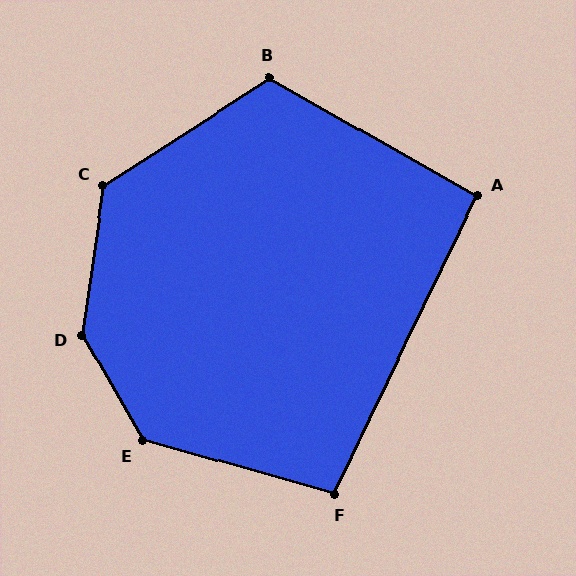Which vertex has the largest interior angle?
D, at approximately 142 degrees.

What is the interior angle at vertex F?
Approximately 100 degrees (obtuse).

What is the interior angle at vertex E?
Approximately 135 degrees (obtuse).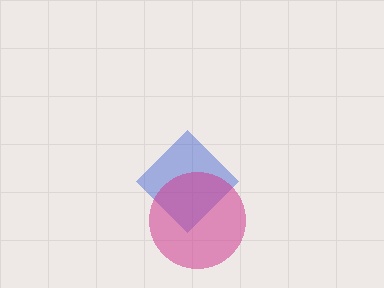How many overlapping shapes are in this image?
There are 2 overlapping shapes in the image.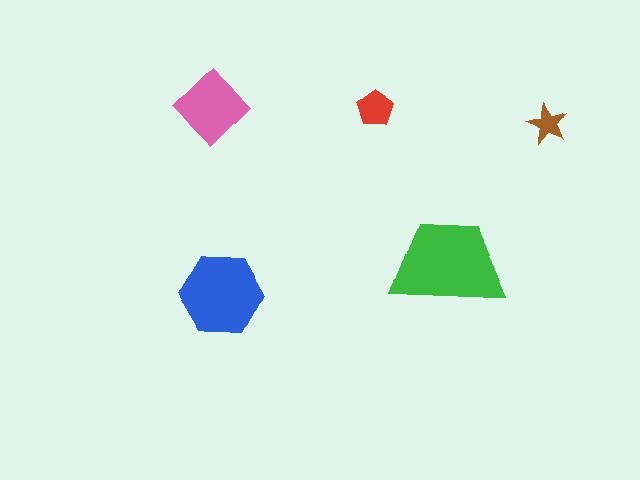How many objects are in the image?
There are 5 objects in the image.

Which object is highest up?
The red pentagon is topmost.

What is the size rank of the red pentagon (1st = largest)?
4th.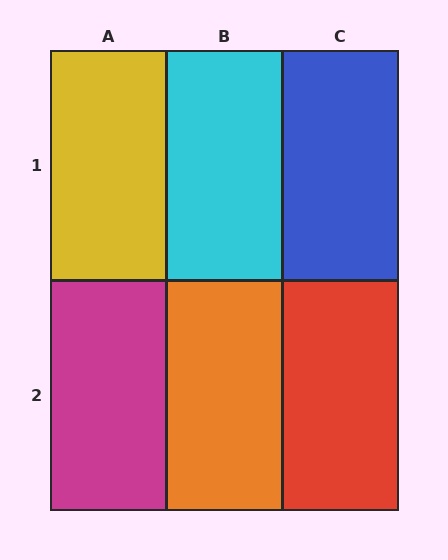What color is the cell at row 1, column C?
Blue.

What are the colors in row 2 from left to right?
Magenta, orange, red.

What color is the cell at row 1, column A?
Yellow.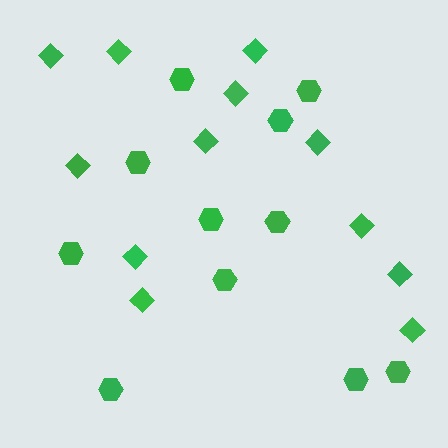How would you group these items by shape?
There are 2 groups: one group of diamonds (12) and one group of hexagons (11).